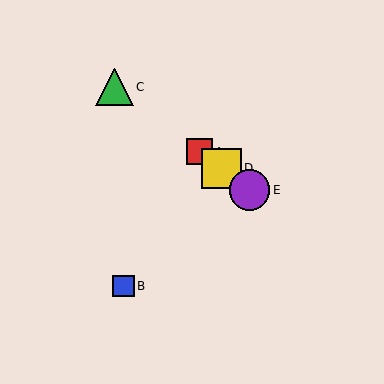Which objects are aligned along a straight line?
Objects A, C, D, E are aligned along a straight line.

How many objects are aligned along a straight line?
4 objects (A, C, D, E) are aligned along a straight line.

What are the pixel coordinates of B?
Object B is at (123, 286).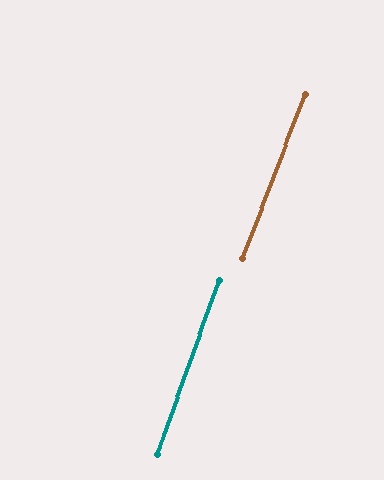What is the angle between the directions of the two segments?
Approximately 2 degrees.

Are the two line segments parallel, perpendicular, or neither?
Parallel — their directions differ by only 1.8°.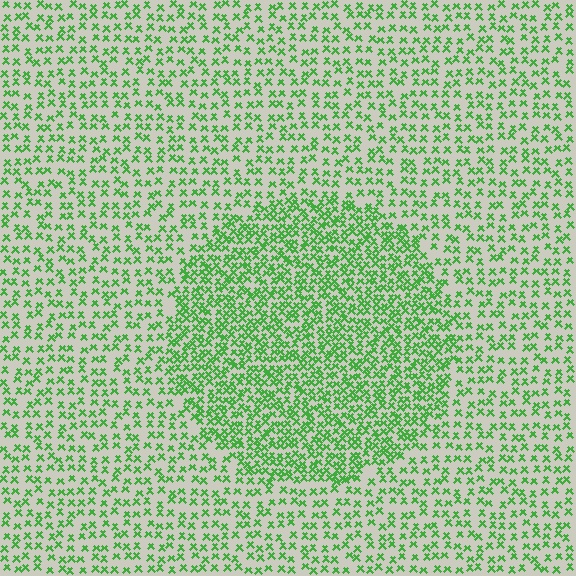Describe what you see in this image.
The image contains small green elements arranged at two different densities. A circle-shaped region is visible where the elements are more densely packed than the surrounding area.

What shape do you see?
I see a circle.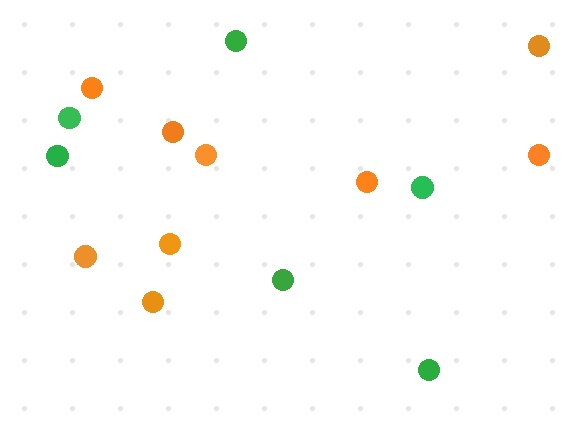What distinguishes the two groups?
There are 2 groups: one group of orange circles (9) and one group of green circles (6).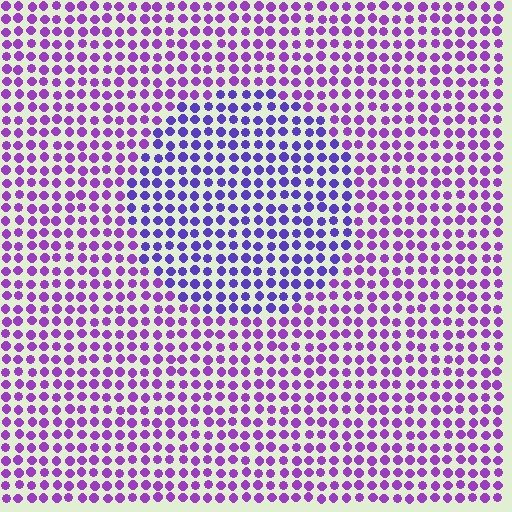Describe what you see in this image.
The image is filled with small purple elements in a uniform arrangement. A circle-shaped region is visible where the elements are tinted to a slightly different hue, forming a subtle color boundary.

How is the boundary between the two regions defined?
The boundary is defined purely by a slight shift in hue (about 31 degrees). Spacing, size, and orientation are identical on both sides.